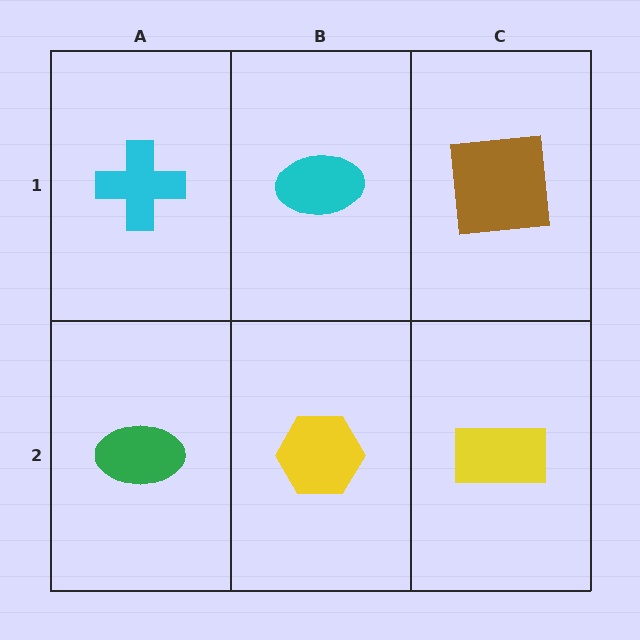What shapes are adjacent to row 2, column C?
A brown square (row 1, column C), a yellow hexagon (row 2, column B).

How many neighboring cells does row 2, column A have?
2.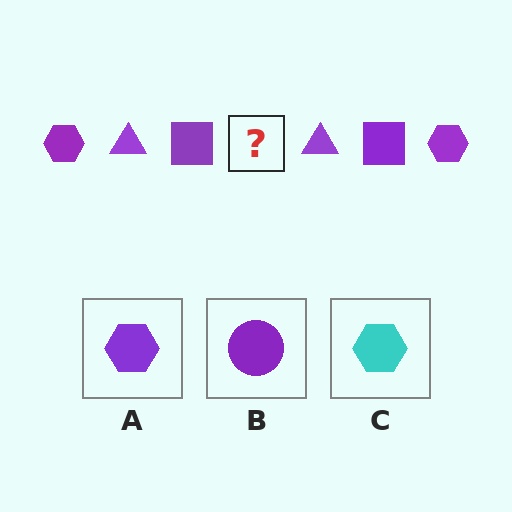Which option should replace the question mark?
Option A.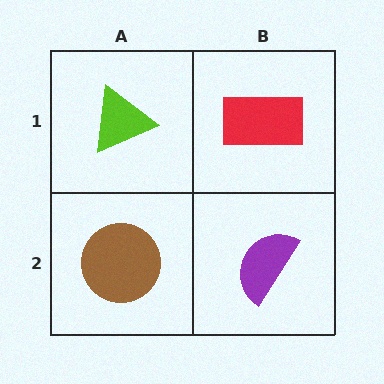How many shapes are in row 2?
2 shapes.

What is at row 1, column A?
A lime triangle.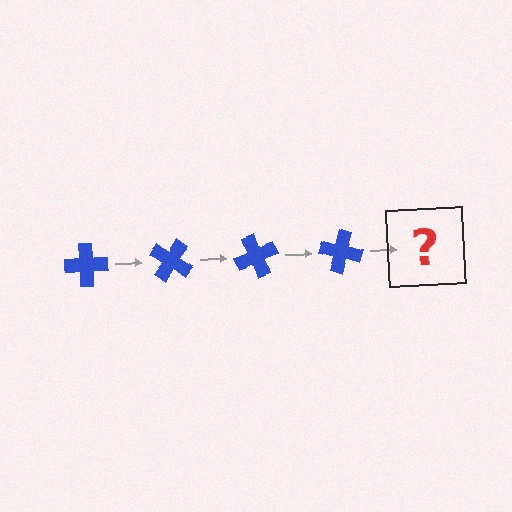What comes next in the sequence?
The next element should be a blue cross rotated 140 degrees.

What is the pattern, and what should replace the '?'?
The pattern is that the cross rotates 35 degrees each step. The '?' should be a blue cross rotated 140 degrees.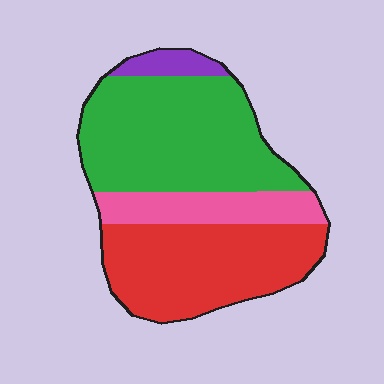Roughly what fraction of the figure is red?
Red takes up about three eighths (3/8) of the figure.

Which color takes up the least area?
Purple, at roughly 5%.